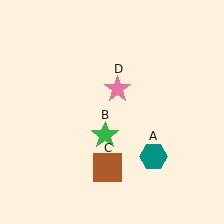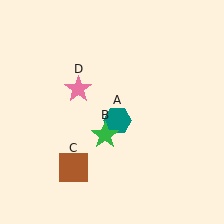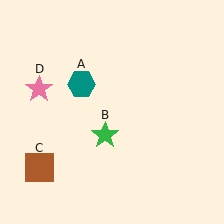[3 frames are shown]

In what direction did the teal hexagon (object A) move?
The teal hexagon (object A) moved up and to the left.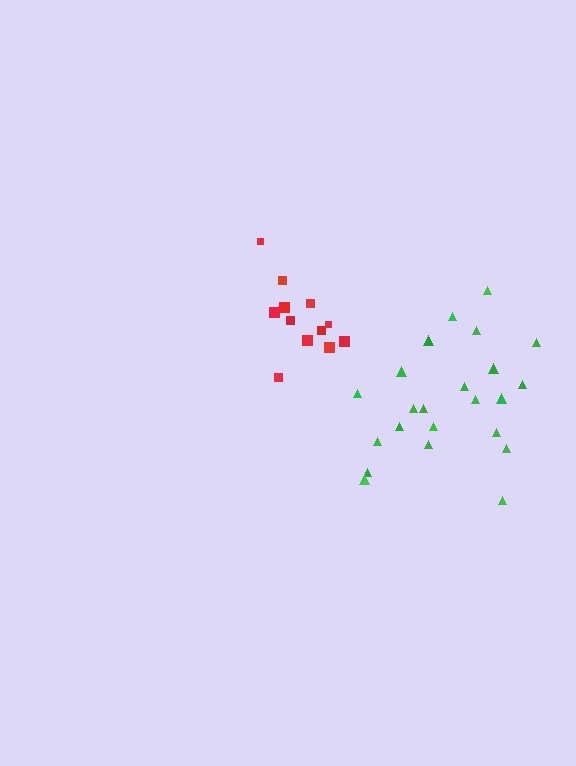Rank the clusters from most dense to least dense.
red, green.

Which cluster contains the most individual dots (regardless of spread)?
Green (23).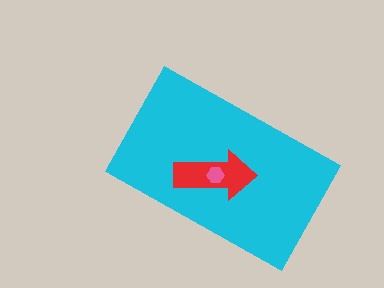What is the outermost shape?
The cyan rectangle.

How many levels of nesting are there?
3.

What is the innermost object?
The pink hexagon.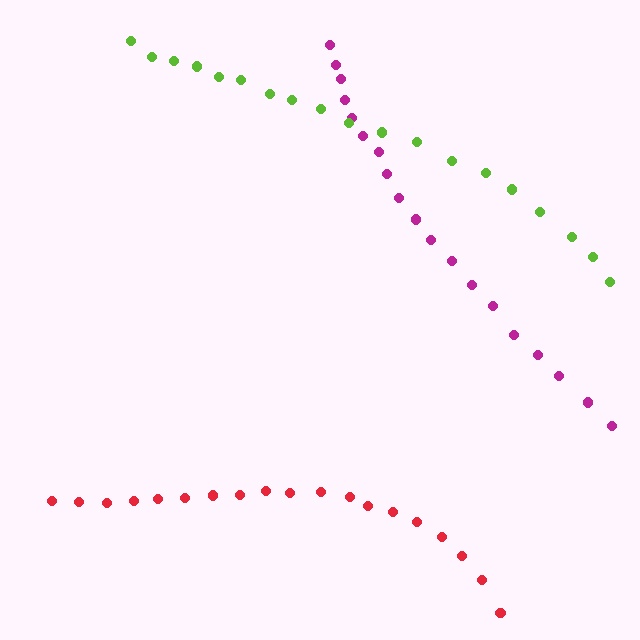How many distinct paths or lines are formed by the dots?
There are 3 distinct paths.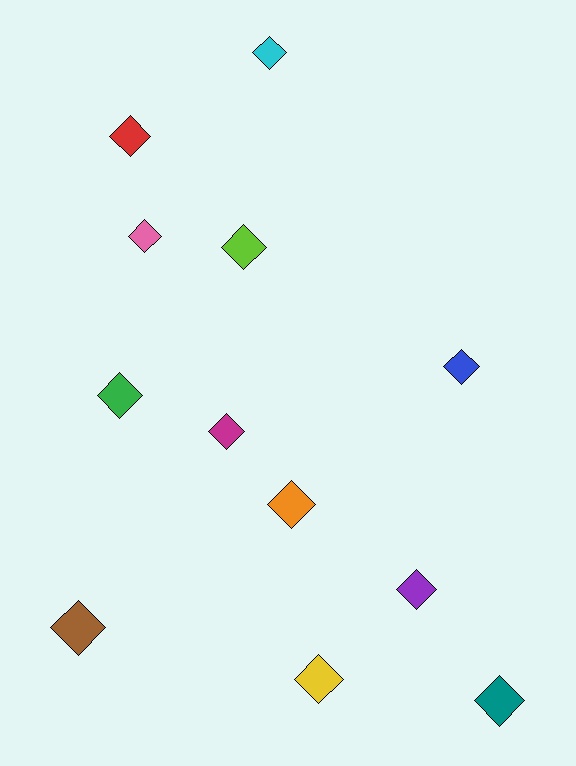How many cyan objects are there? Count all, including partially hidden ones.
There is 1 cyan object.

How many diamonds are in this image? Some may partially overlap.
There are 12 diamonds.